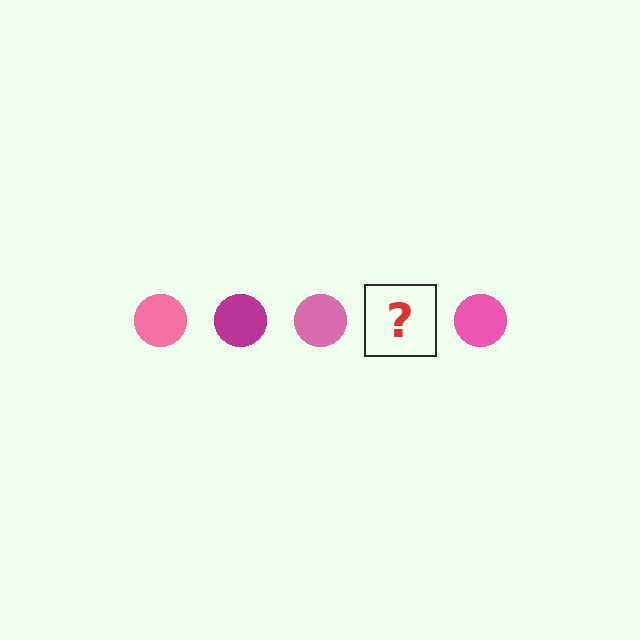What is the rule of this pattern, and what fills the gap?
The rule is that the pattern cycles through pink, magenta circles. The gap should be filled with a magenta circle.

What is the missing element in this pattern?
The missing element is a magenta circle.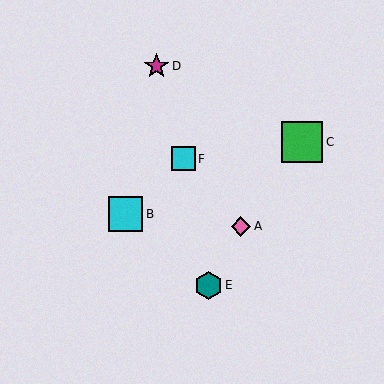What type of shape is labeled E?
Shape E is a teal hexagon.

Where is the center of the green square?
The center of the green square is at (302, 142).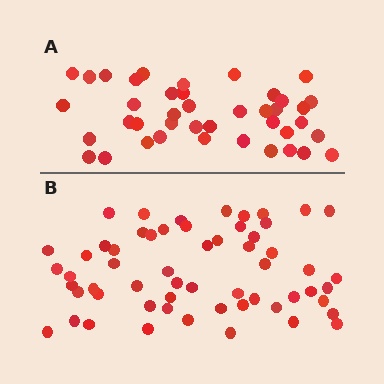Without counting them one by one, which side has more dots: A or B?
Region B (the bottom region) has more dots.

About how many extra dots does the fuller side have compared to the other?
Region B has approximately 15 more dots than region A.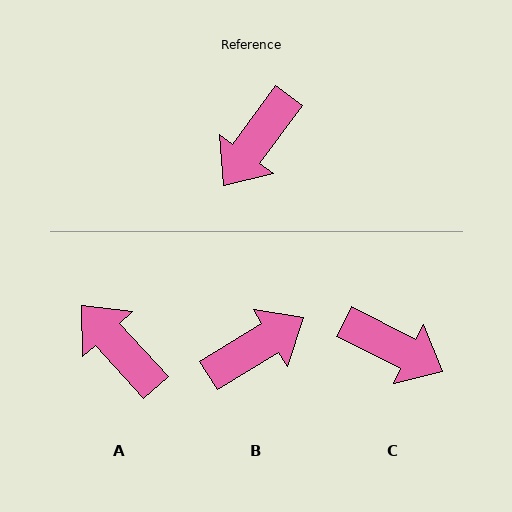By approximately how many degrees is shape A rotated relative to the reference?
Approximately 102 degrees clockwise.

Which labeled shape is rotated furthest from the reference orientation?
B, about 157 degrees away.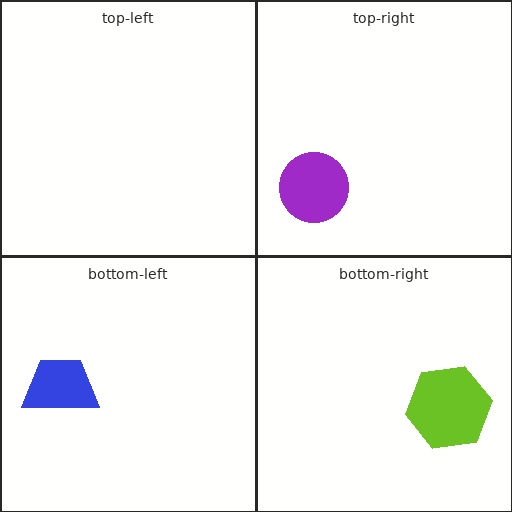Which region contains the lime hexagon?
The bottom-right region.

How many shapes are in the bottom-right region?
1.